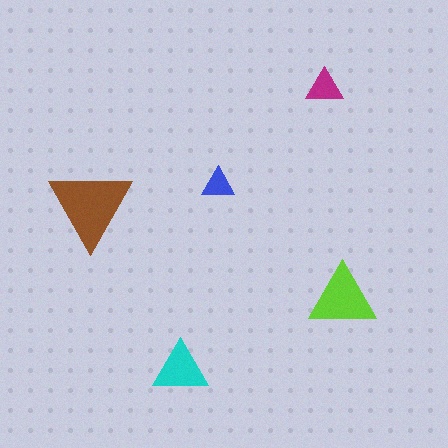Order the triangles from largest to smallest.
the brown one, the lime one, the cyan one, the magenta one, the blue one.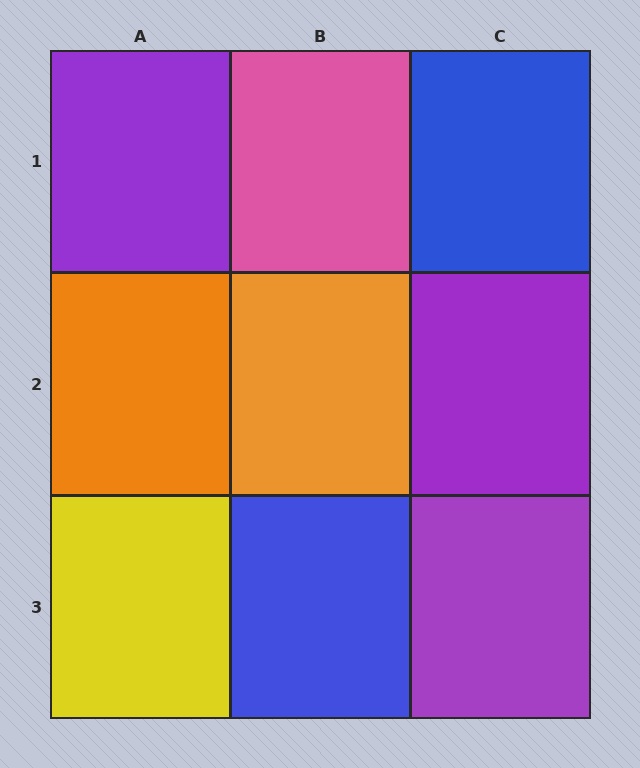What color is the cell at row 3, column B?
Blue.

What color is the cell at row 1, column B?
Pink.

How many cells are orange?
2 cells are orange.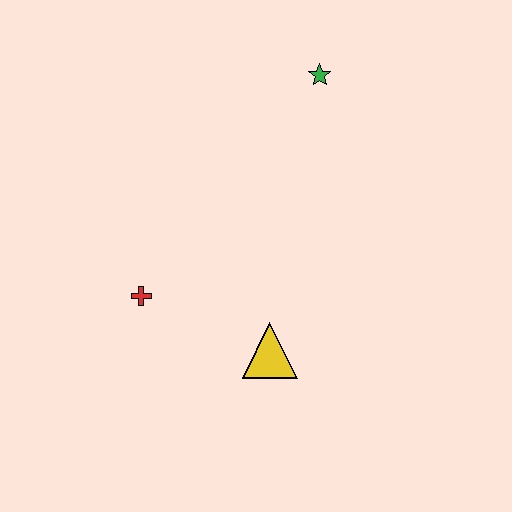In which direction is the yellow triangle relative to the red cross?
The yellow triangle is to the right of the red cross.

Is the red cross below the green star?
Yes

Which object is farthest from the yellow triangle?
The green star is farthest from the yellow triangle.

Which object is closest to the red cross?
The yellow triangle is closest to the red cross.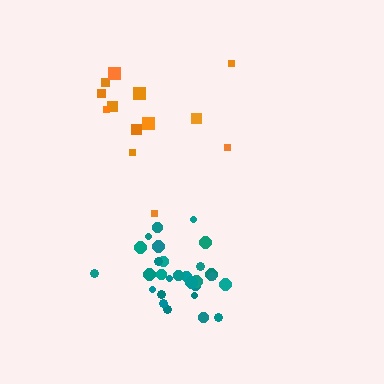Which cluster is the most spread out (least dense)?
Orange.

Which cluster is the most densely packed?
Teal.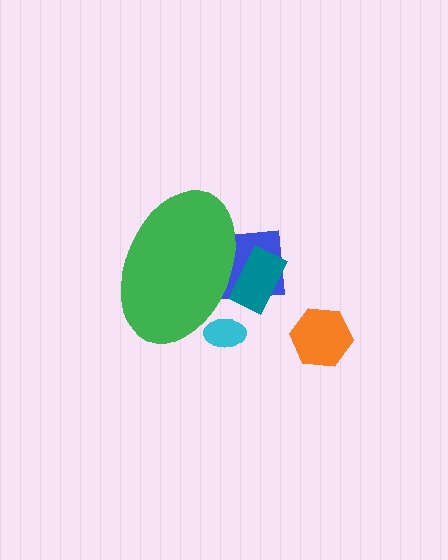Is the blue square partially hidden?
Yes, the blue square is partially hidden behind the green ellipse.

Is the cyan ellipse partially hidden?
Yes, the cyan ellipse is partially hidden behind the green ellipse.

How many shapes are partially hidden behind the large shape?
3 shapes are partially hidden.